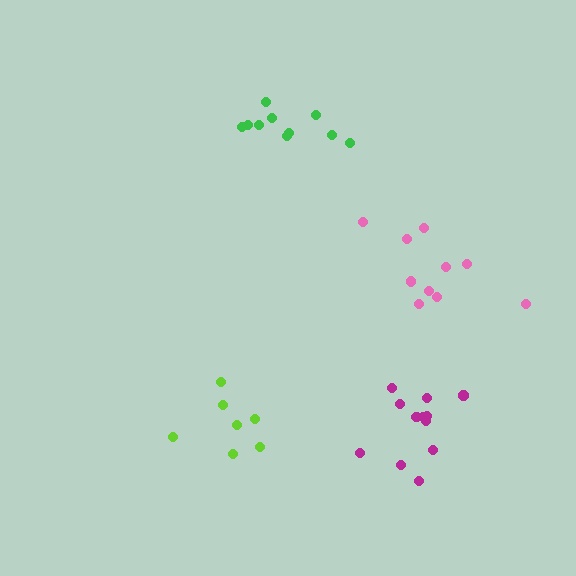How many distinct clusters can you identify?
There are 4 distinct clusters.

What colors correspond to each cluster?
The clusters are colored: lime, green, magenta, pink.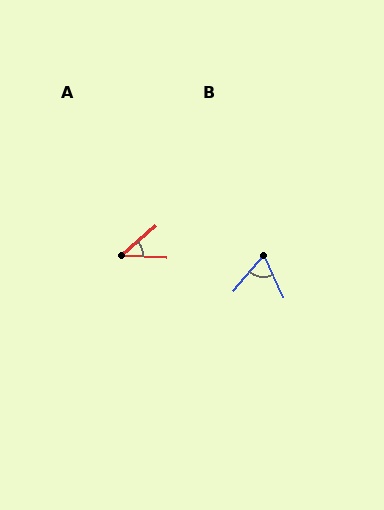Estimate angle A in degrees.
Approximately 43 degrees.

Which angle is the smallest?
A, at approximately 43 degrees.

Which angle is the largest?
B, at approximately 65 degrees.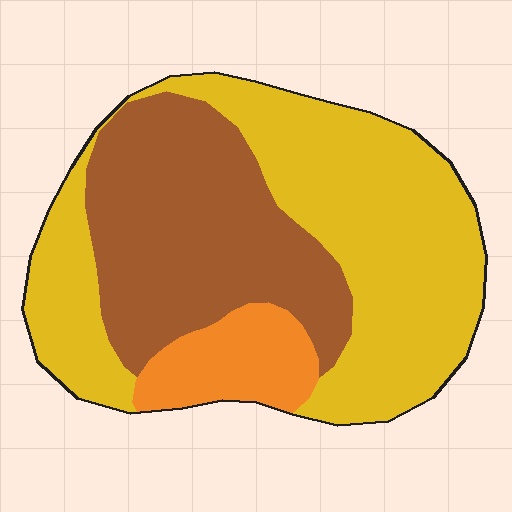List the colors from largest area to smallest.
From largest to smallest: yellow, brown, orange.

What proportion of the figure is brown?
Brown covers 37% of the figure.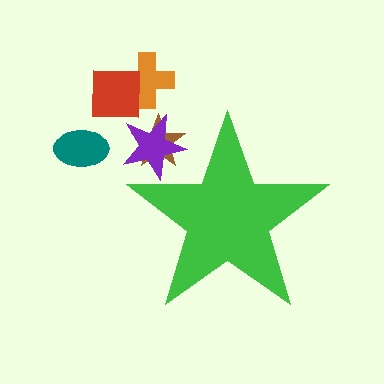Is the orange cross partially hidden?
No, the orange cross is fully visible.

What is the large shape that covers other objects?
A green star.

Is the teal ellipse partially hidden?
No, the teal ellipse is fully visible.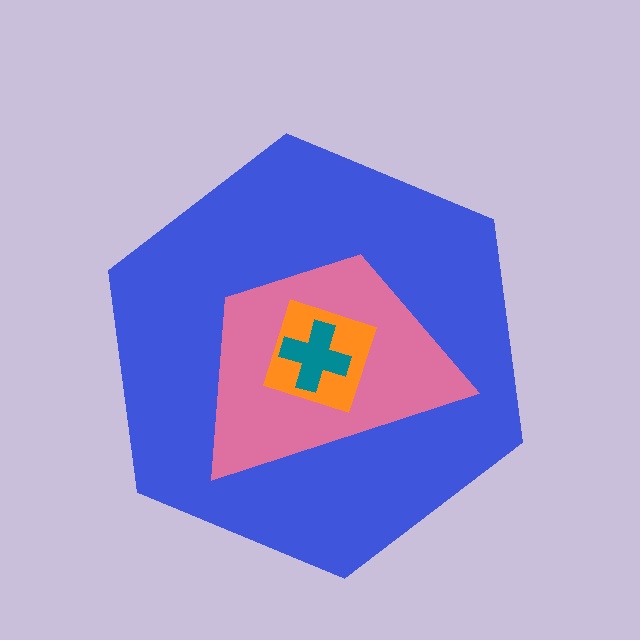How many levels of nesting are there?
4.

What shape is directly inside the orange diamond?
The teal cross.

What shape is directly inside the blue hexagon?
The pink trapezoid.